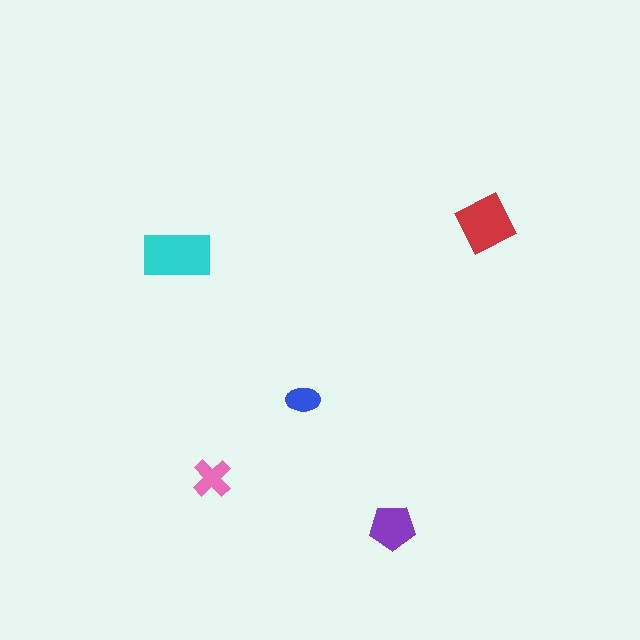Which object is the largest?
The cyan rectangle.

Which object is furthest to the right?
The red diamond is rightmost.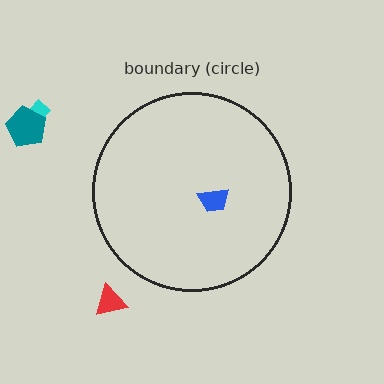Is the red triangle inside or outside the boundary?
Outside.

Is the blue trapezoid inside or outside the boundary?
Inside.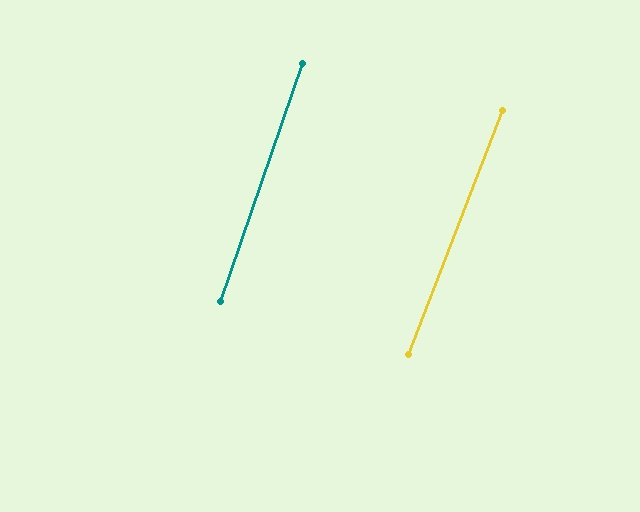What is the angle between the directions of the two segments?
Approximately 2 degrees.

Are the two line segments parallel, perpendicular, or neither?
Parallel — their directions differ by only 1.8°.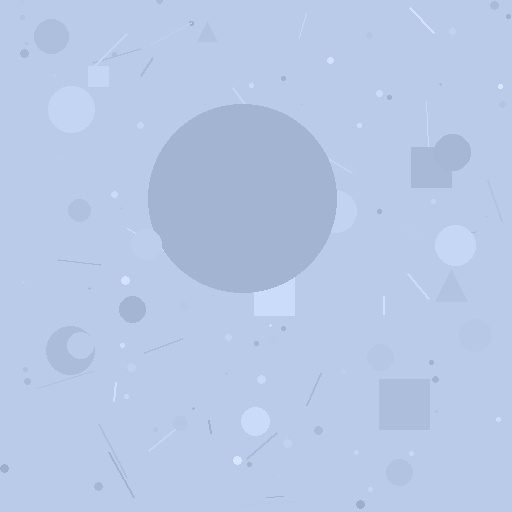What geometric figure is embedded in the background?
A circle is embedded in the background.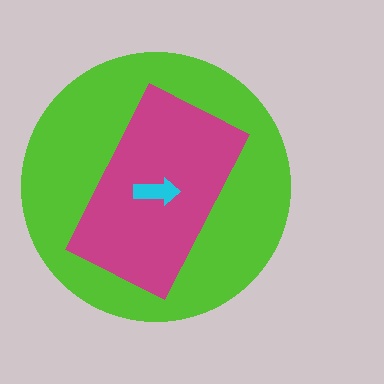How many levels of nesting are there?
3.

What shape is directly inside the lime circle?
The magenta rectangle.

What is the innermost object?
The cyan arrow.